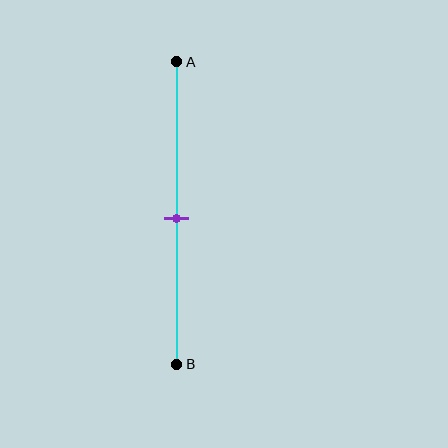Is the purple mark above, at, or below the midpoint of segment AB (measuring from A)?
The purple mark is approximately at the midpoint of segment AB.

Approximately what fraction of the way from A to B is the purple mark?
The purple mark is approximately 50% of the way from A to B.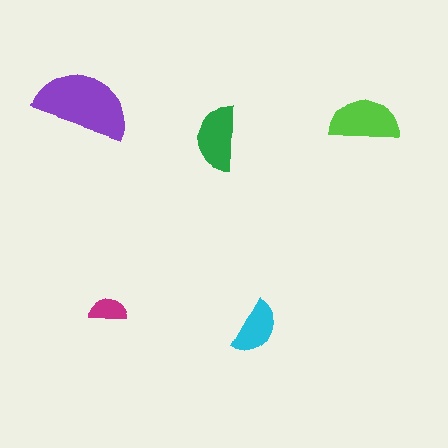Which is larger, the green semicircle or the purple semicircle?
The purple one.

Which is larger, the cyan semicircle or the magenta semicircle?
The cyan one.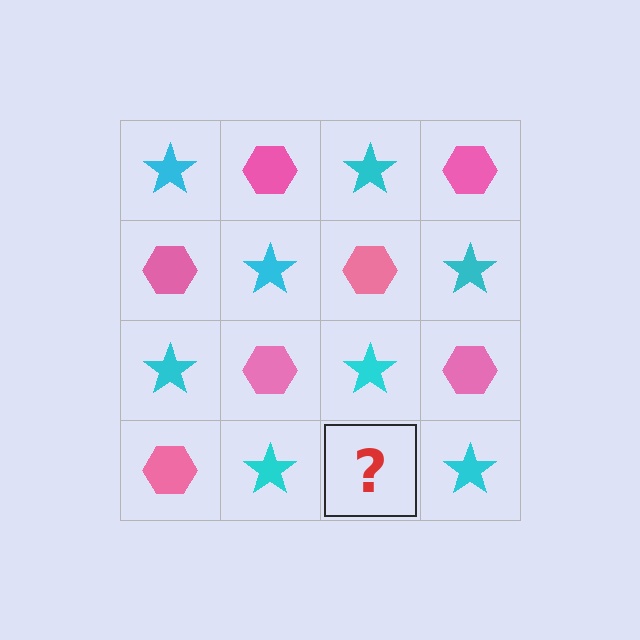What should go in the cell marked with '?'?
The missing cell should contain a pink hexagon.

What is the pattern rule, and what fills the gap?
The rule is that it alternates cyan star and pink hexagon in a checkerboard pattern. The gap should be filled with a pink hexagon.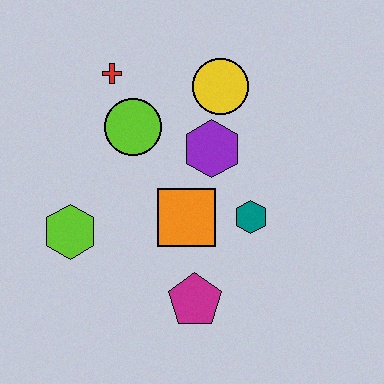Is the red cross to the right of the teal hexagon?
No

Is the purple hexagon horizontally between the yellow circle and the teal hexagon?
No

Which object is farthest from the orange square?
The red cross is farthest from the orange square.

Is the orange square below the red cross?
Yes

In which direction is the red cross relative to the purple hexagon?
The red cross is to the left of the purple hexagon.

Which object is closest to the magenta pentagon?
The orange square is closest to the magenta pentagon.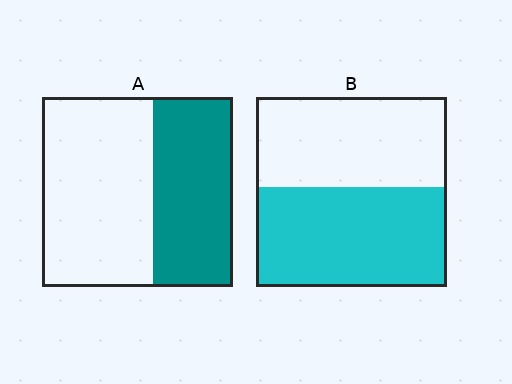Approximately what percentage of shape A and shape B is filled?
A is approximately 40% and B is approximately 55%.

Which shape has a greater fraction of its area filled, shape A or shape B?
Shape B.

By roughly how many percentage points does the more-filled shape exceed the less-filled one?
By roughly 10 percentage points (B over A).